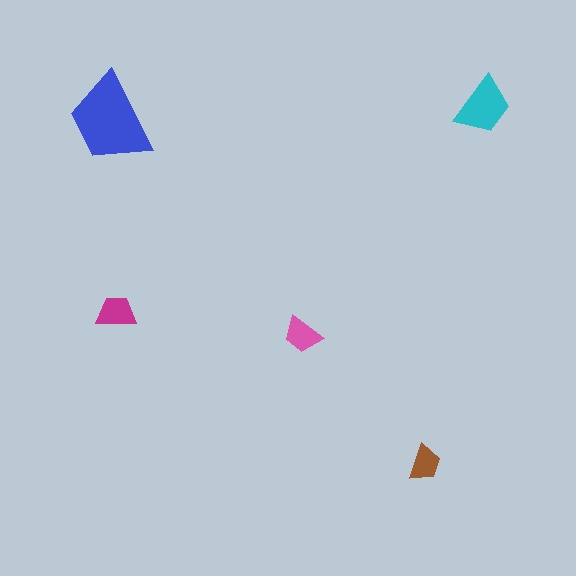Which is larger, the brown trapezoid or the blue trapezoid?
The blue one.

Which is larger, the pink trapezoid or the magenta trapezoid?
The magenta one.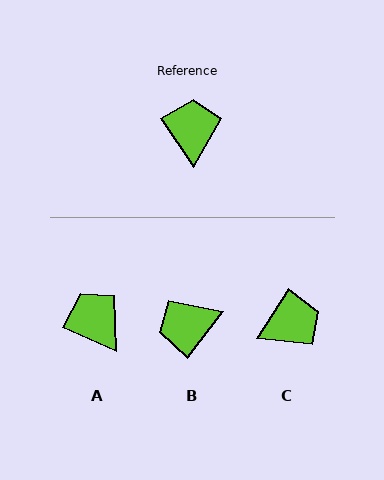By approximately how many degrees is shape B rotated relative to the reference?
Approximately 109 degrees counter-clockwise.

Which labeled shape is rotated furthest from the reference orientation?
B, about 109 degrees away.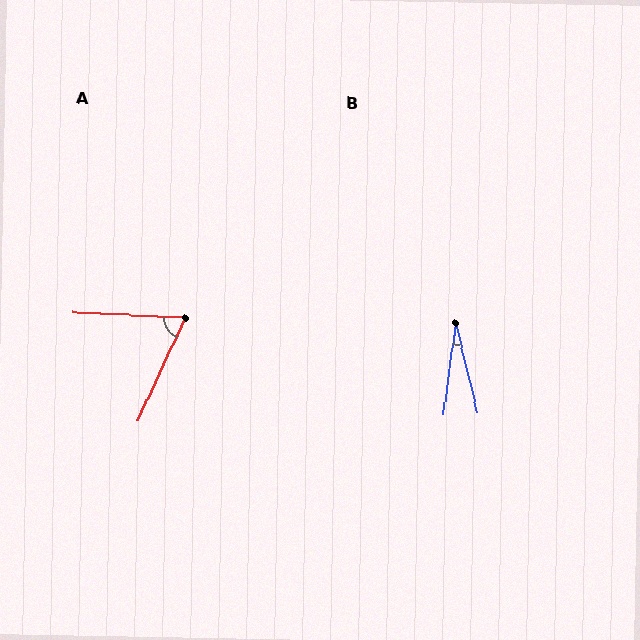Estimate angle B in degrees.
Approximately 21 degrees.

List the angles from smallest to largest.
B (21°), A (68°).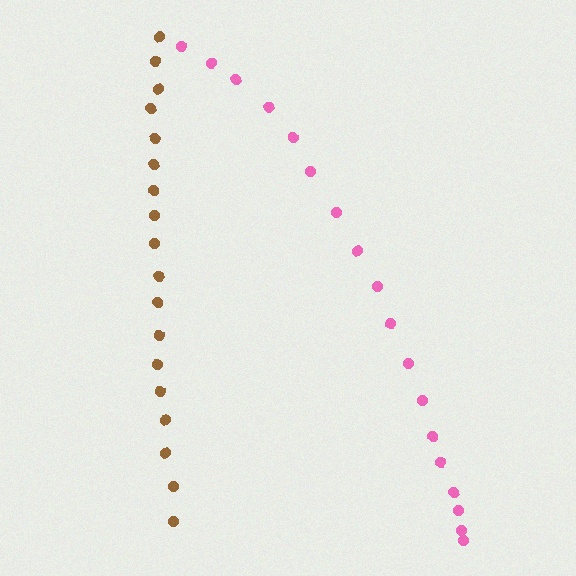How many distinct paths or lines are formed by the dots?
There are 2 distinct paths.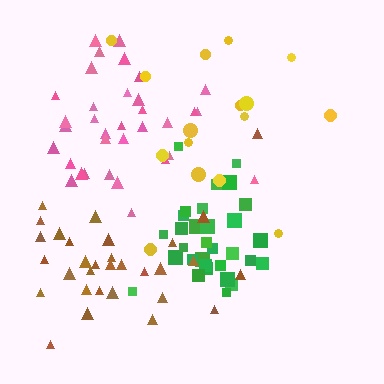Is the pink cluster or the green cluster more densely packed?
Green.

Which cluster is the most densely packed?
Green.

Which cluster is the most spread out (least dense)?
Yellow.